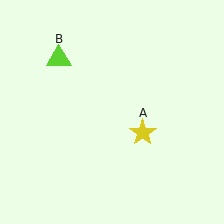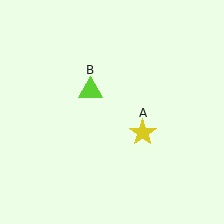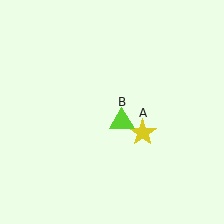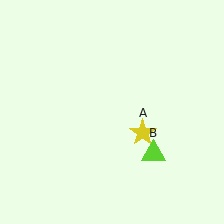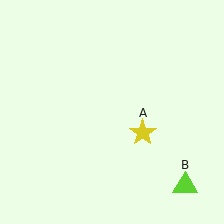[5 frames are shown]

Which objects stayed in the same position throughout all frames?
Yellow star (object A) remained stationary.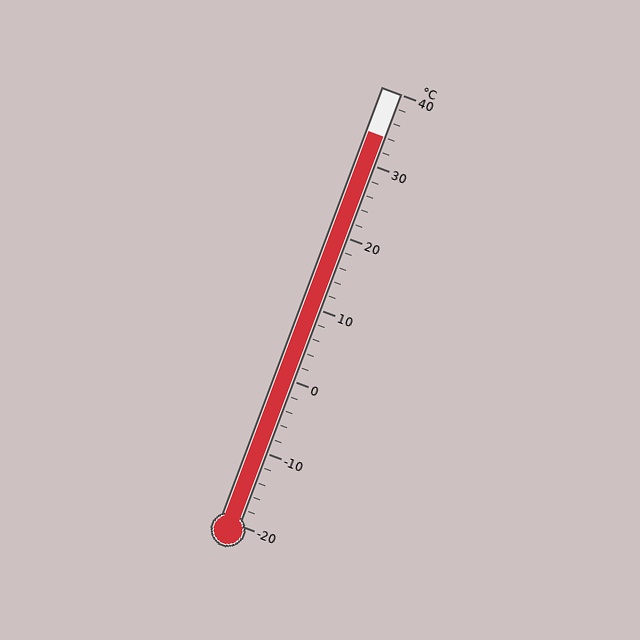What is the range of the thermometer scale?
The thermometer scale ranges from -20°C to 40°C.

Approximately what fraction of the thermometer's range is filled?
The thermometer is filled to approximately 90% of its range.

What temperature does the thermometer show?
The thermometer shows approximately 34°C.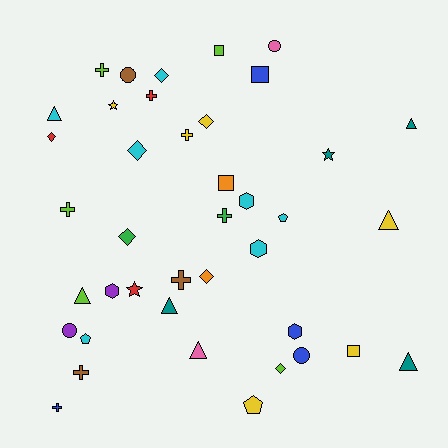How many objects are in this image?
There are 40 objects.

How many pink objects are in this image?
There are 2 pink objects.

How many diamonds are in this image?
There are 7 diamonds.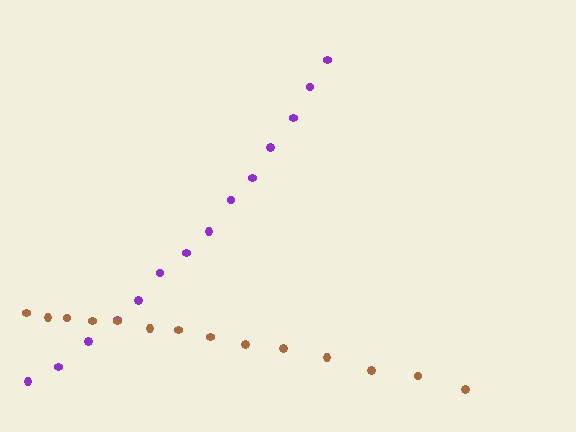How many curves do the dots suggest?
There are 2 distinct paths.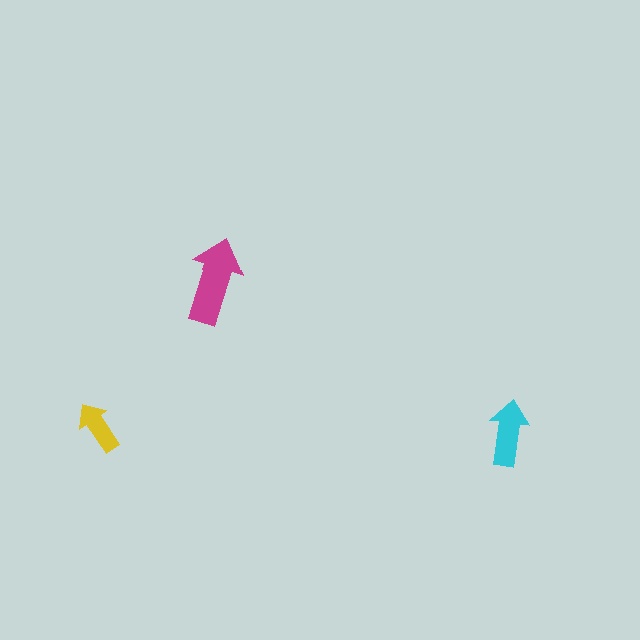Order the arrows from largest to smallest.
the magenta one, the cyan one, the yellow one.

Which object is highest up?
The magenta arrow is topmost.